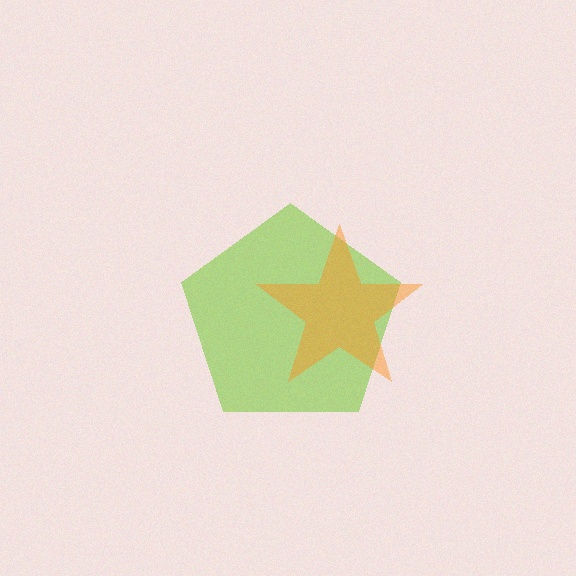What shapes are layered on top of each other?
The layered shapes are: a lime pentagon, an orange star.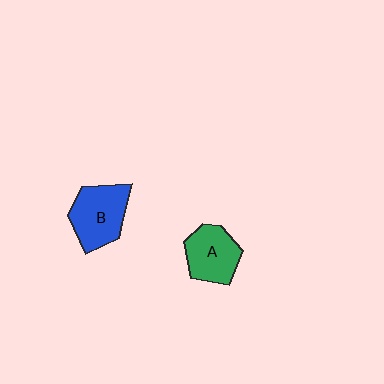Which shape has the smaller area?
Shape A (green).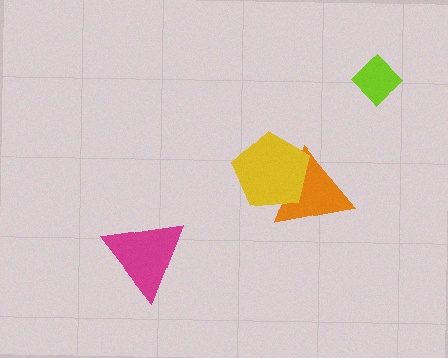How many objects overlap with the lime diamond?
0 objects overlap with the lime diamond.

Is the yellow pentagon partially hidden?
No, no other shape covers it.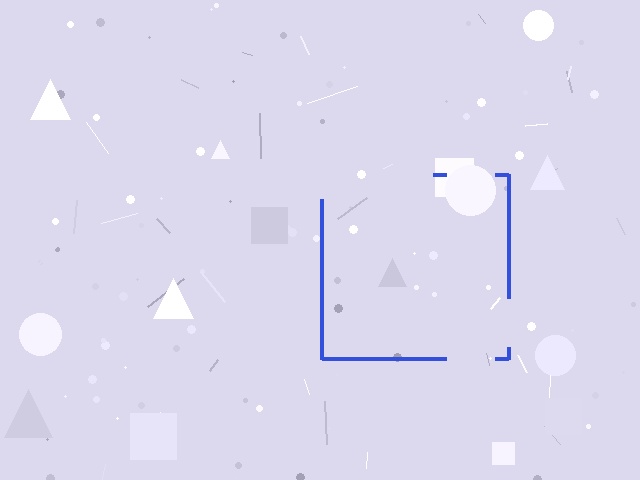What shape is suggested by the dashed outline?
The dashed outline suggests a square.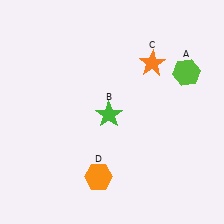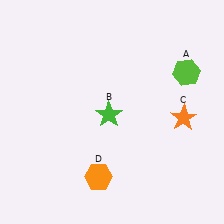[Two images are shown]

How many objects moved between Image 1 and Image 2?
1 object moved between the two images.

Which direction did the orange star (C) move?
The orange star (C) moved down.